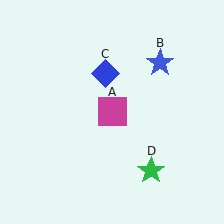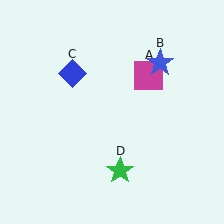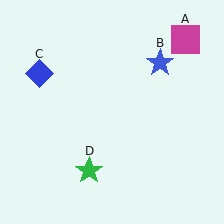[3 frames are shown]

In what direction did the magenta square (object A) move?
The magenta square (object A) moved up and to the right.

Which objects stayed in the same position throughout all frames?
Blue star (object B) remained stationary.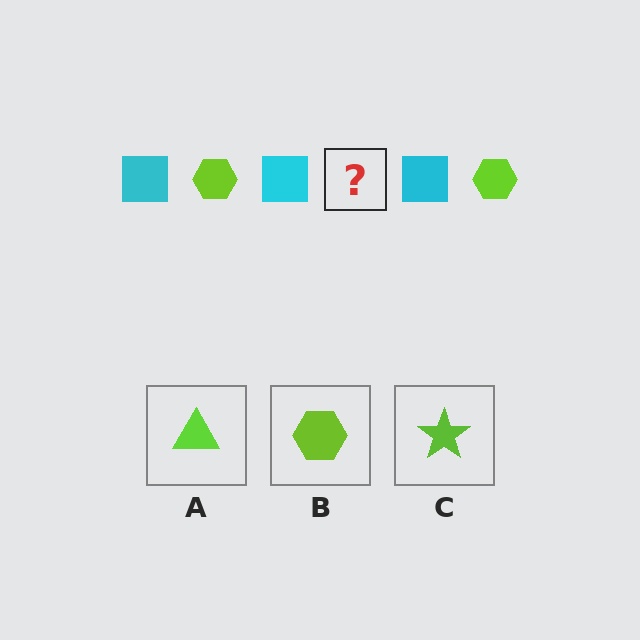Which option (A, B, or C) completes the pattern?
B.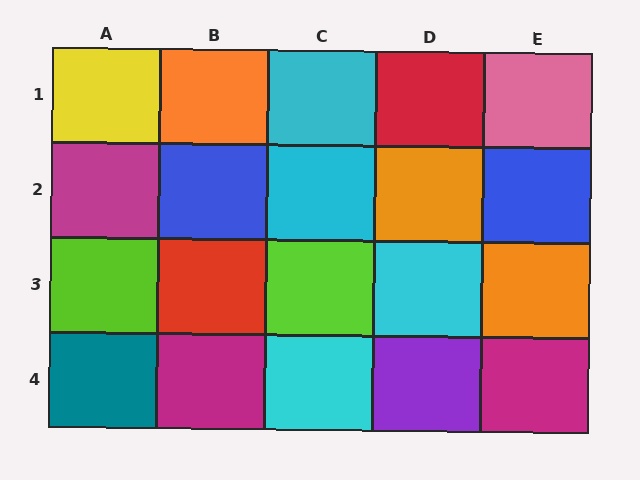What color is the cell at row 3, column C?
Lime.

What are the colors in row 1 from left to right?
Yellow, orange, cyan, red, pink.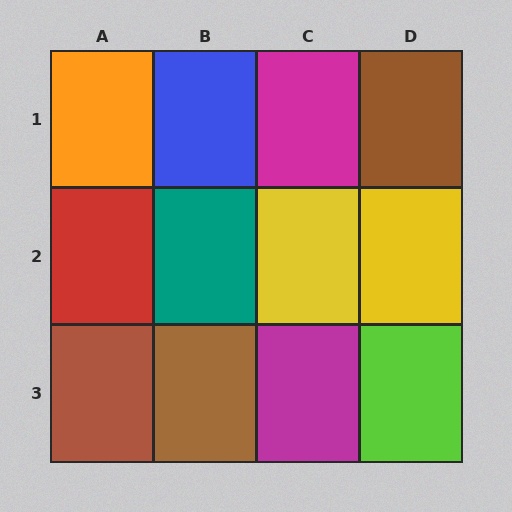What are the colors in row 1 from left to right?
Orange, blue, magenta, brown.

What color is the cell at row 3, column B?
Brown.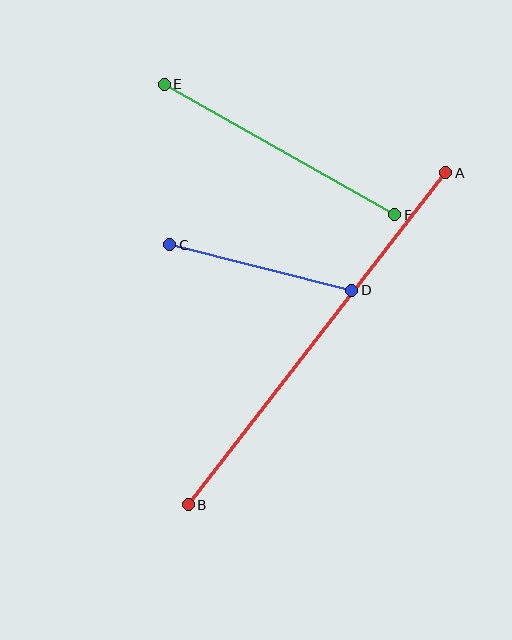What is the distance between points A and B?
The distance is approximately 420 pixels.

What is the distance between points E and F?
The distance is approximately 265 pixels.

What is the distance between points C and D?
The distance is approximately 188 pixels.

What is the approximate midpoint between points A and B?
The midpoint is at approximately (317, 339) pixels.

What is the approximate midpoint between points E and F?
The midpoint is at approximately (280, 150) pixels.